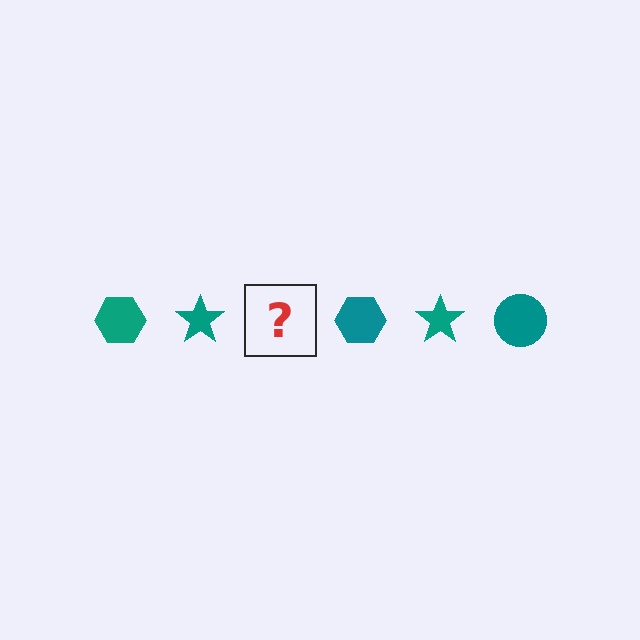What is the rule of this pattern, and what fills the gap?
The rule is that the pattern cycles through hexagon, star, circle shapes in teal. The gap should be filled with a teal circle.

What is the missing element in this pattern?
The missing element is a teal circle.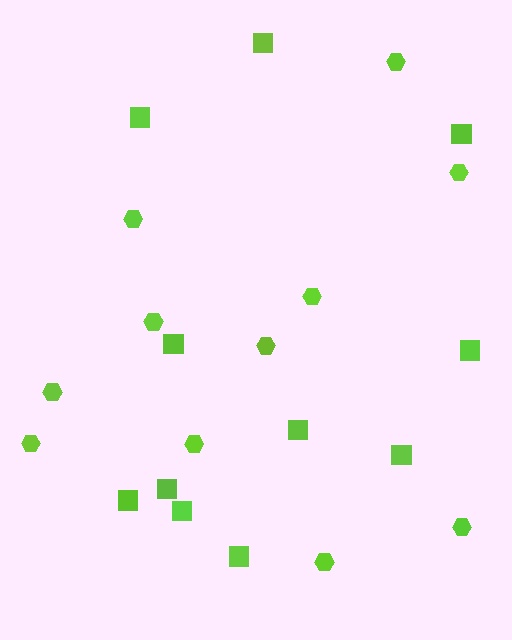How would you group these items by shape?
There are 2 groups: one group of squares (11) and one group of hexagons (11).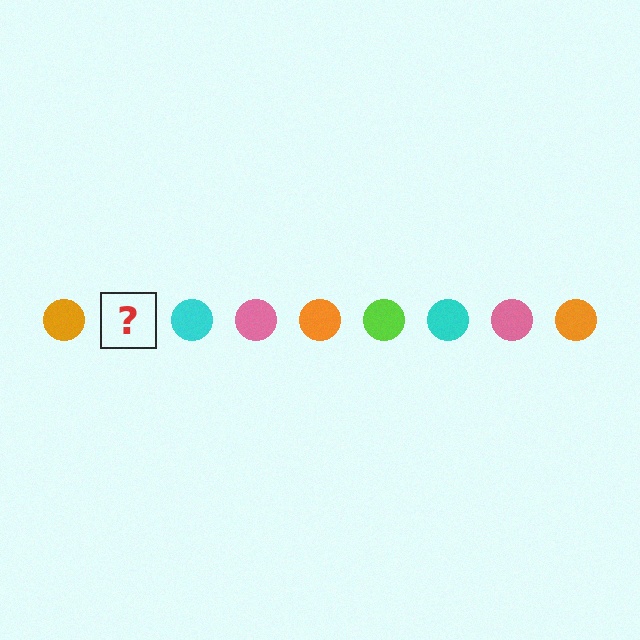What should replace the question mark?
The question mark should be replaced with a lime circle.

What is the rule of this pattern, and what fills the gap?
The rule is that the pattern cycles through orange, lime, cyan, pink circles. The gap should be filled with a lime circle.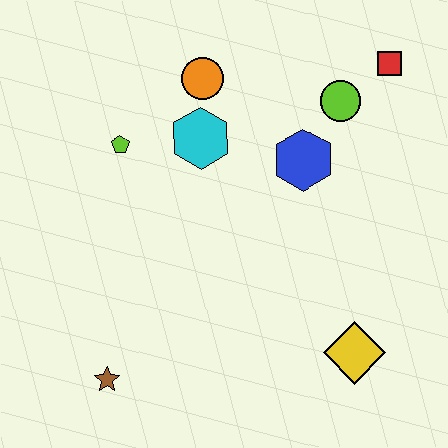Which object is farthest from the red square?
The brown star is farthest from the red square.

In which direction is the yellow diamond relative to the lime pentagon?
The yellow diamond is to the right of the lime pentagon.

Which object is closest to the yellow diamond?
The blue hexagon is closest to the yellow diamond.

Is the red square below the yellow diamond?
No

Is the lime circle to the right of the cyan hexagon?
Yes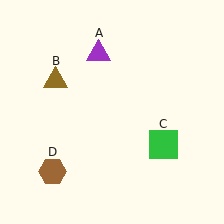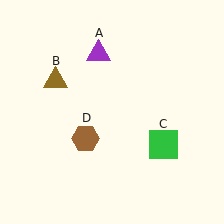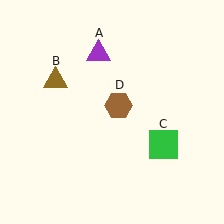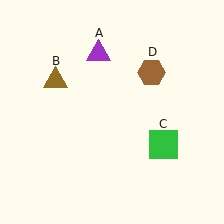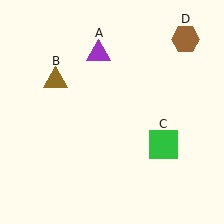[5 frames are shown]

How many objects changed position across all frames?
1 object changed position: brown hexagon (object D).